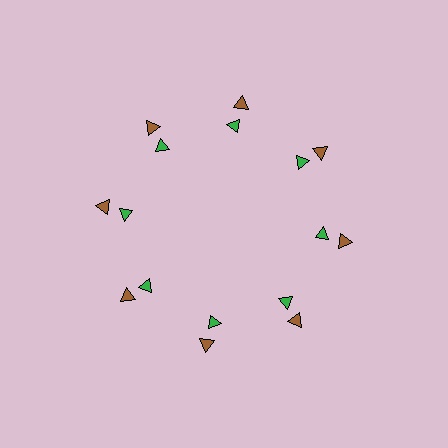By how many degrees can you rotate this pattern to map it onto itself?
The pattern maps onto itself every 45 degrees of rotation.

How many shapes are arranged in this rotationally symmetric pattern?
There are 16 shapes, arranged in 8 groups of 2.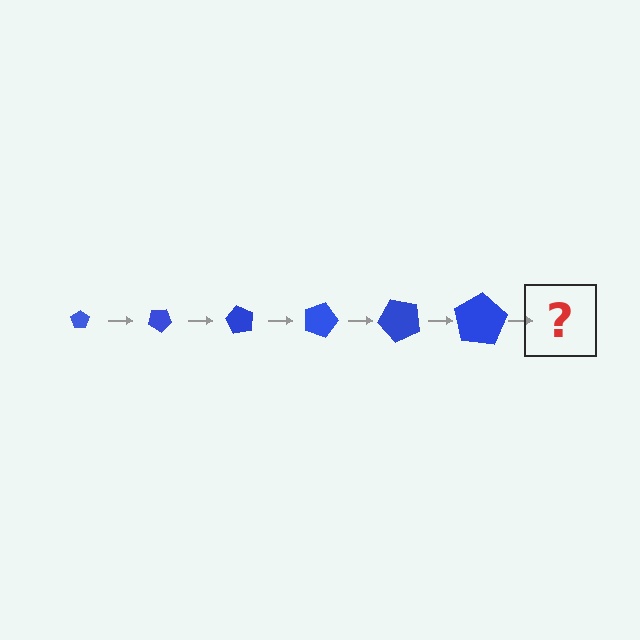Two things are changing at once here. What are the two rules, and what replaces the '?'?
The two rules are that the pentagon grows larger each step and it rotates 30 degrees each step. The '?' should be a pentagon, larger than the previous one and rotated 180 degrees from the start.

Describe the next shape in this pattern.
It should be a pentagon, larger than the previous one and rotated 180 degrees from the start.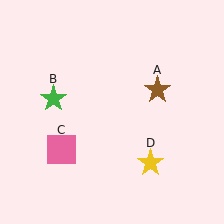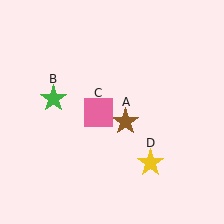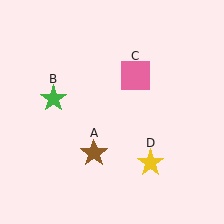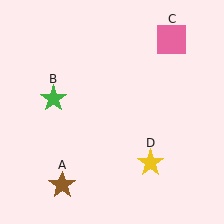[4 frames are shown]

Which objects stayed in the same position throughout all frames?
Green star (object B) and yellow star (object D) remained stationary.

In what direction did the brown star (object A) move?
The brown star (object A) moved down and to the left.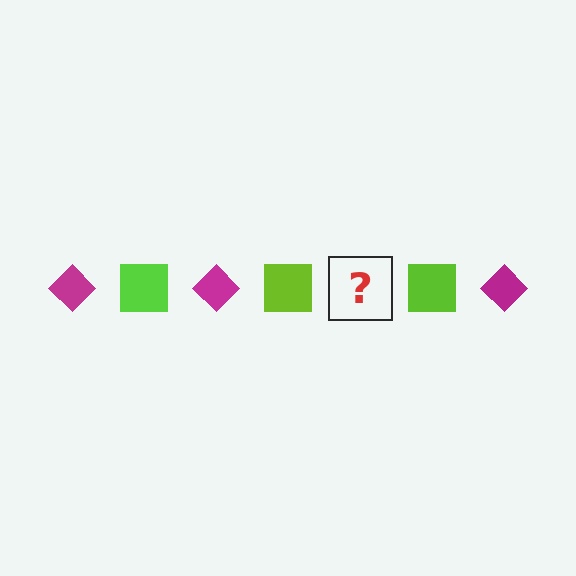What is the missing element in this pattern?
The missing element is a magenta diamond.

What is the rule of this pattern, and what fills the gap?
The rule is that the pattern alternates between magenta diamond and lime square. The gap should be filled with a magenta diamond.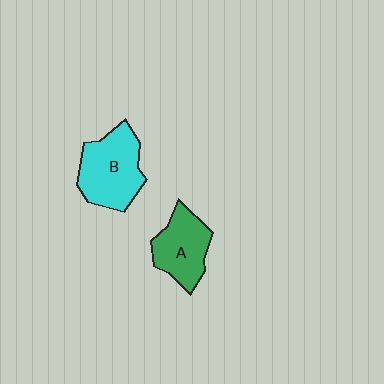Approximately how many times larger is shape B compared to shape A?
Approximately 1.3 times.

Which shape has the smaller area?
Shape A (green).